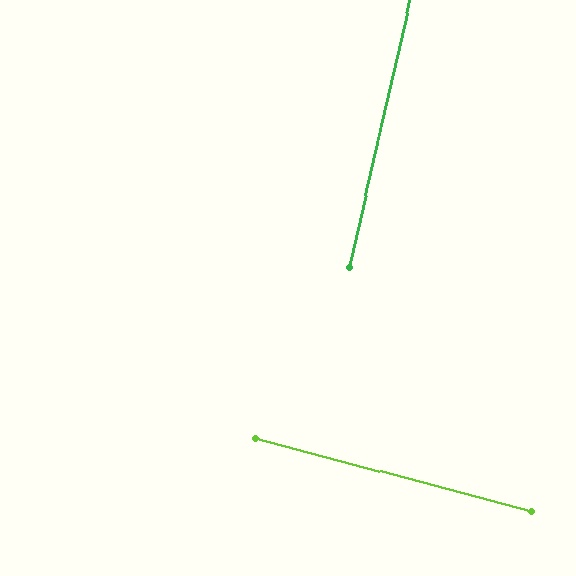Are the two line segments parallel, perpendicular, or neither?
Perpendicular — they meet at approximately 88°.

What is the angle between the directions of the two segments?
Approximately 88 degrees.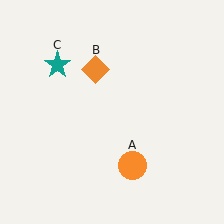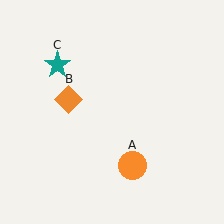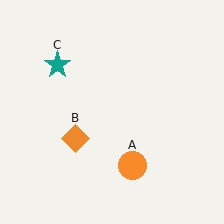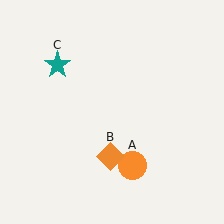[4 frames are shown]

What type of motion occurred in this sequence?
The orange diamond (object B) rotated counterclockwise around the center of the scene.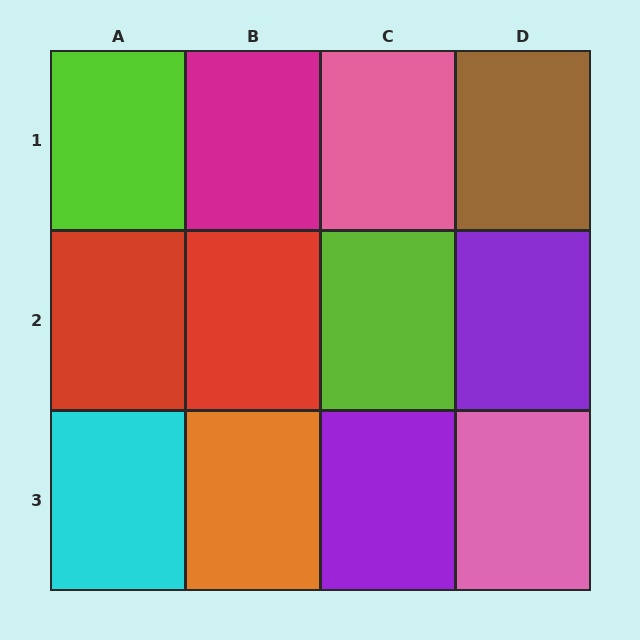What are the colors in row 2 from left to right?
Red, red, lime, purple.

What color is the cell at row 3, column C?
Purple.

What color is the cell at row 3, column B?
Orange.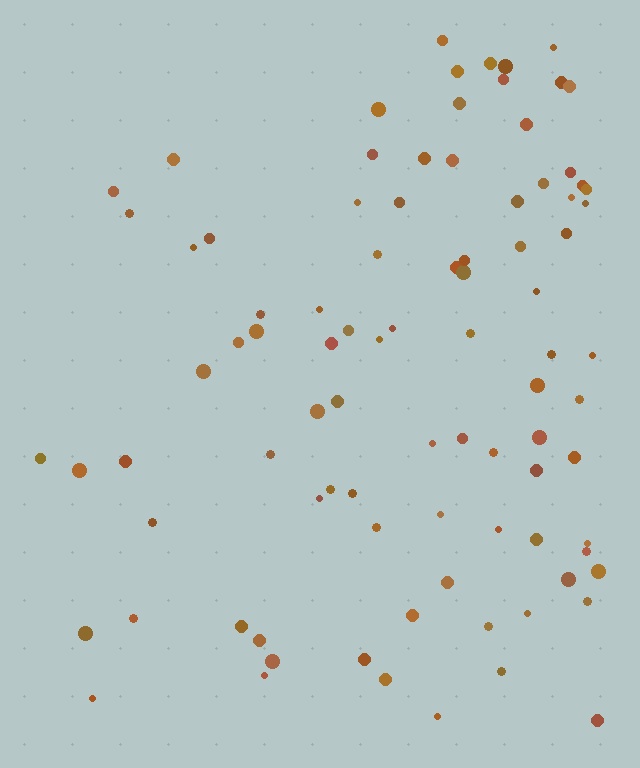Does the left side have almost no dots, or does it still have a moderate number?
Still a moderate number, just noticeably fewer than the right.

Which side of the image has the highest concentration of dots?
The right.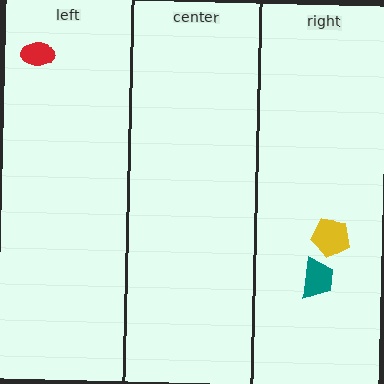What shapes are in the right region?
The teal trapezoid, the yellow pentagon.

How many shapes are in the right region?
2.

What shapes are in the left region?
The red ellipse.